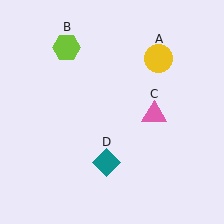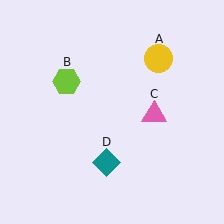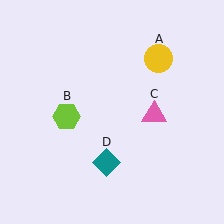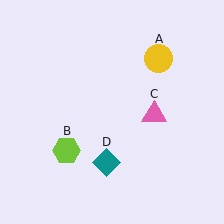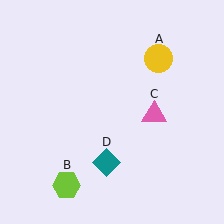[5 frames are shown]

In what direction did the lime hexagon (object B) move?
The lime hexagon (object B) moved down.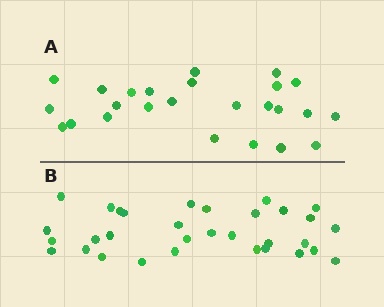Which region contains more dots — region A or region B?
Region B (the bottom region) has more dots.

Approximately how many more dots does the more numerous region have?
Region B has roughly 8 or so more dots than region A.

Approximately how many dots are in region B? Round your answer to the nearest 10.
About 30 dots. (The exact count is 32, which rounds to 30.)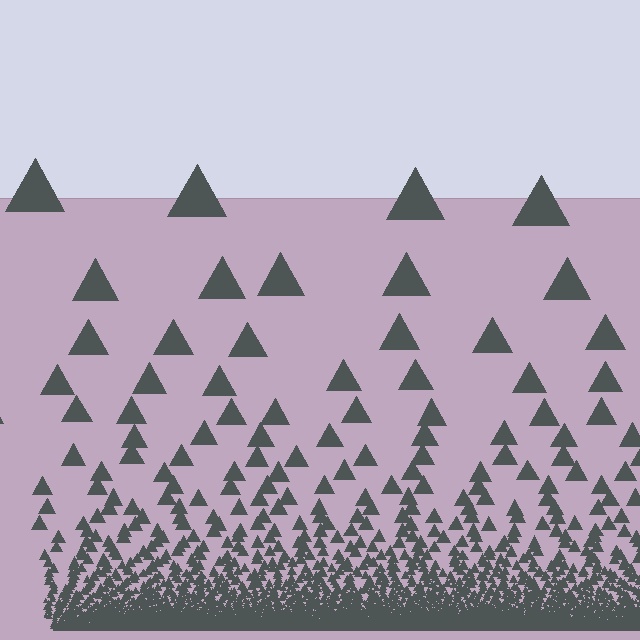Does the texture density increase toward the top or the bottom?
Density increases toward the bottom.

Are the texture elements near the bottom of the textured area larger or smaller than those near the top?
Smaller. The gradient is inverted — elements near the bottom are smaller and denser.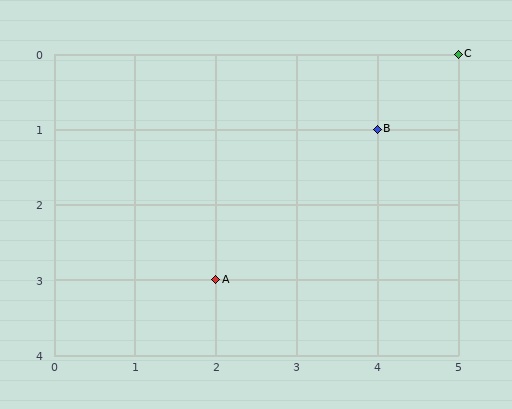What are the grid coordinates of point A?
Point A is at grid coordinates (2, 3).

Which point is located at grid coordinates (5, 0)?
Point C is at (5, 0).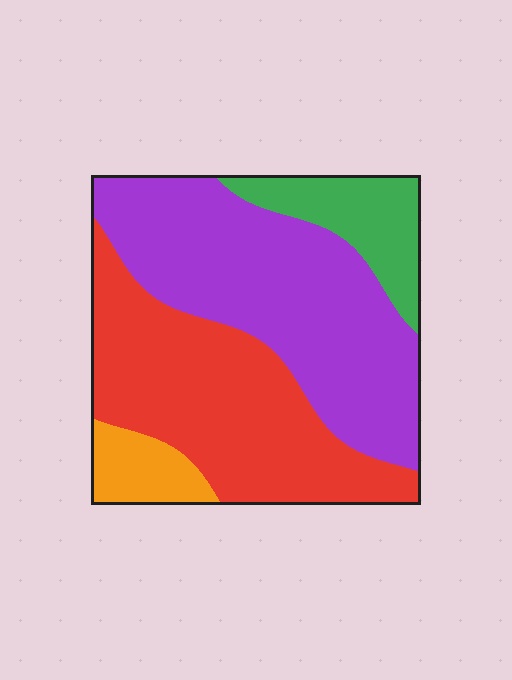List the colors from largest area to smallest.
From largest to smallest: purple, red, green, orange.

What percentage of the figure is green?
Green covers roughly 10% of the figure.